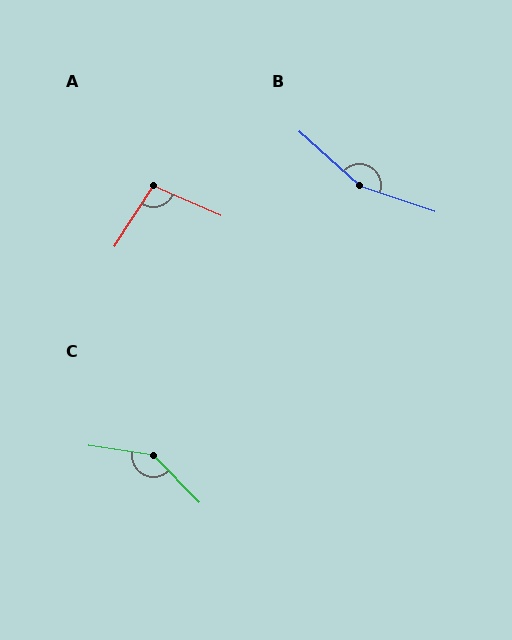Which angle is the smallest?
A, at approximately 99 degrees.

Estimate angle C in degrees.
Approximately 143 degrees.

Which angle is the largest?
B, at approximately 157 degrees.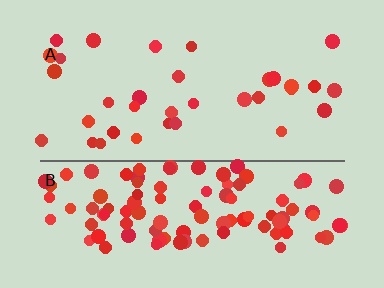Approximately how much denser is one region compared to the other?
Approximately 3.3× — region B over region A.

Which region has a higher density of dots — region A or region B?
B (the bottom).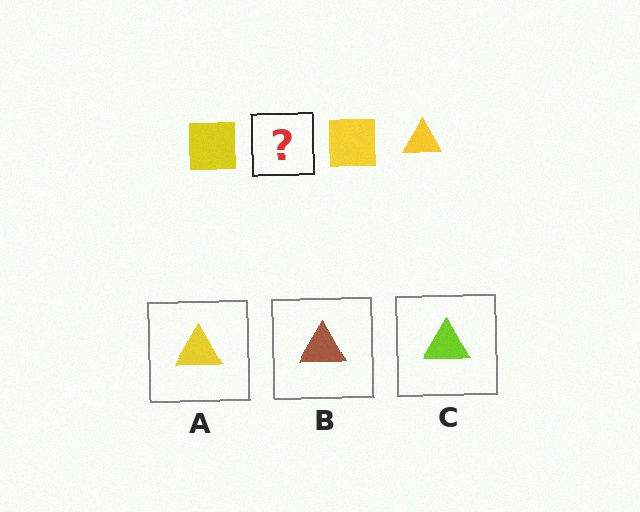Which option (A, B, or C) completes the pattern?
A.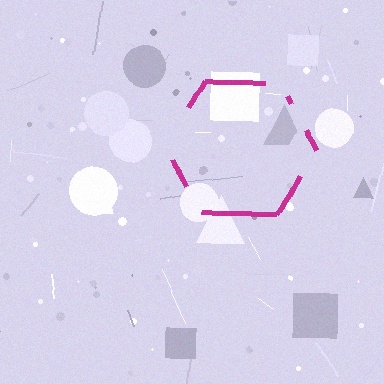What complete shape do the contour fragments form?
The contour fragments form a hexagon.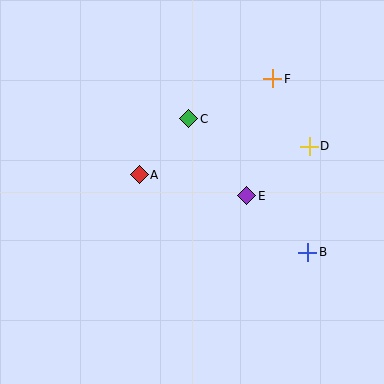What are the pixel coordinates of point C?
Point C is at (189, 119).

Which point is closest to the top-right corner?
Point F is closest to the top-right corner.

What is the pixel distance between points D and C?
The distance between D and C is 124 pixels.